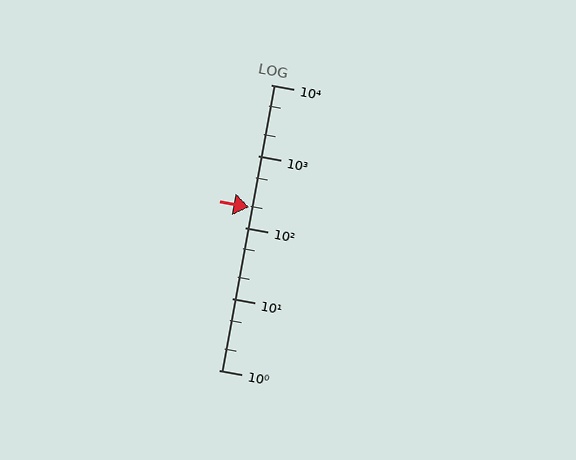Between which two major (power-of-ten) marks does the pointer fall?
The pointer is between 100 and 1000.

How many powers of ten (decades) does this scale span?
The scale spans 4 decades, from 1 to 10000.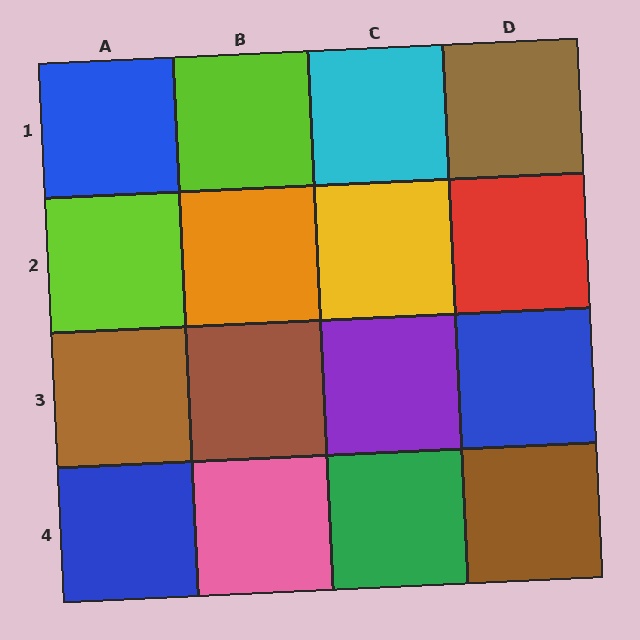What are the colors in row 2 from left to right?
Lime, orange, yellow, red.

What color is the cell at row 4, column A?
Blue.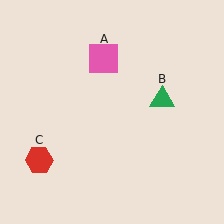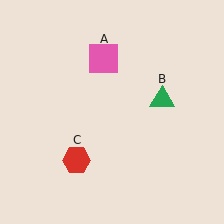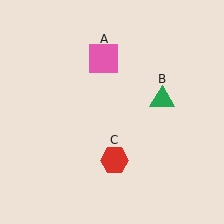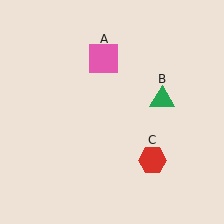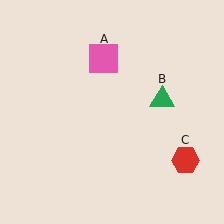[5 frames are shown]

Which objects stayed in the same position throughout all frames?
Pink square (object A) and green triangle (object B) remained stationary.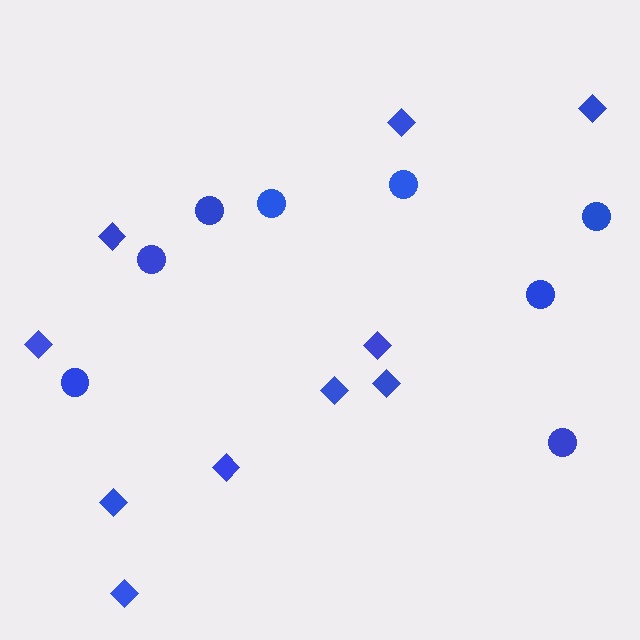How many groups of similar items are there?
There are 2 groups: one group of diamonds (10) and one group of circles (8).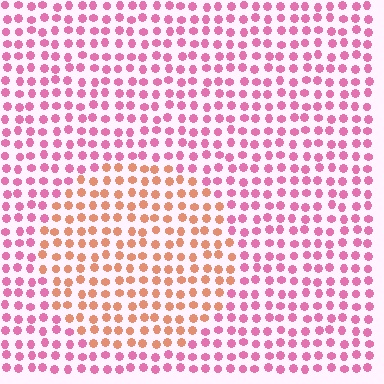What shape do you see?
I see a circle.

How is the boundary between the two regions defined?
The boundary is defined purely by a slight shift in hue (about 48 degrees). Spacing, size, and orientation are identical on both sides.